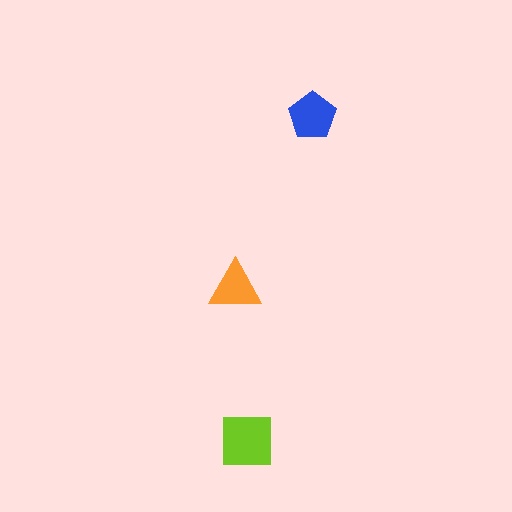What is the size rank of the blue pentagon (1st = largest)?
2nd.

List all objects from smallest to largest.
The orange triangle, the blue pentagon, the lime square.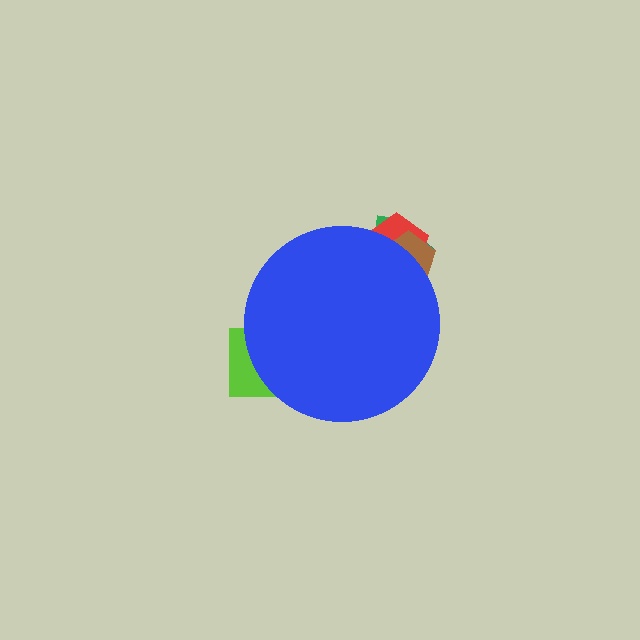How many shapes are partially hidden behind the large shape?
5 shapes are partially hidden.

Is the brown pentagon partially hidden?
Yes, the brown pentagon is partially hidden behind the blue circle.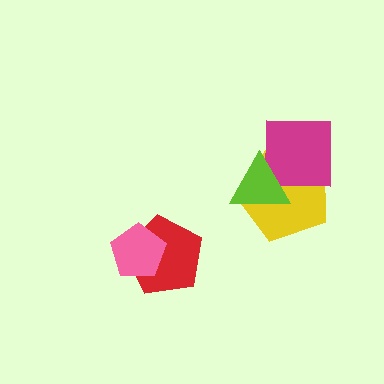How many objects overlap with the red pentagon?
1 object overlaps with the red pentagon.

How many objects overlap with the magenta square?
2 objects overlap with the magenta square.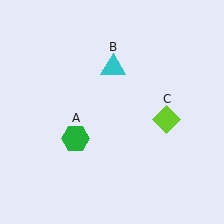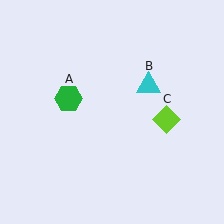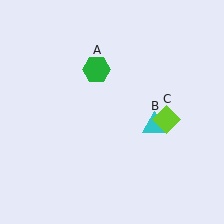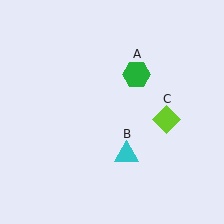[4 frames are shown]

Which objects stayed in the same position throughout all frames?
Lime diamond (object C) remained stationary.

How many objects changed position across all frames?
2 objects changed position: green hexagon (object A), cyan triangle (object B).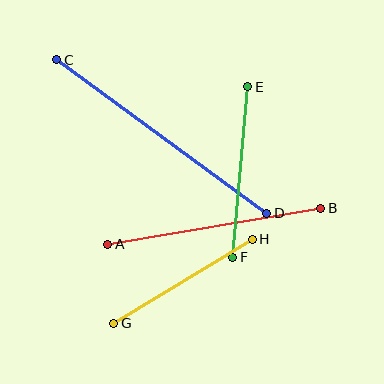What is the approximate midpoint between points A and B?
The midpoint is at approximately (214, 226) pixels.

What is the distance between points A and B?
The distance is approximately 216 pixels.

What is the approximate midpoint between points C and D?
The midpoint is at approximately (162, 137) pixels.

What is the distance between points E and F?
The distance is approximately 171 pixels.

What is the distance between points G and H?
The distance is approximately 162 pixels.